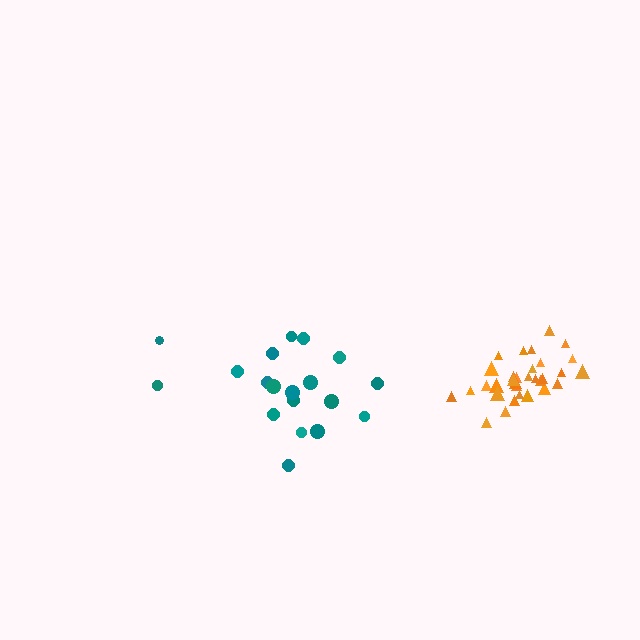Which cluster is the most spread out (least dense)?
Teal.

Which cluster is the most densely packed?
Orange.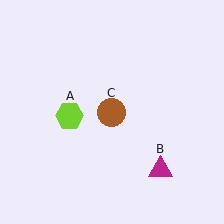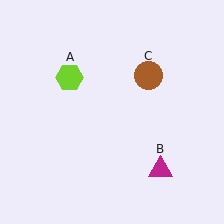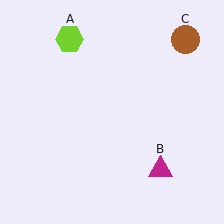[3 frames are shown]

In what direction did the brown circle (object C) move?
The brown circle (object C) moved up and to the right.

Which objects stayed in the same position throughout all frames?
Magenta triangle (object B) remained stationary.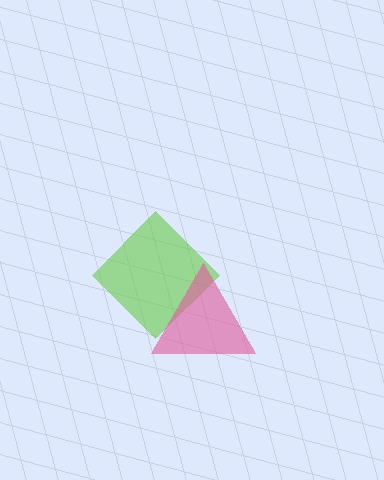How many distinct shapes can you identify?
There are 2 distinct shapes: a lime diamond, a pink triangle.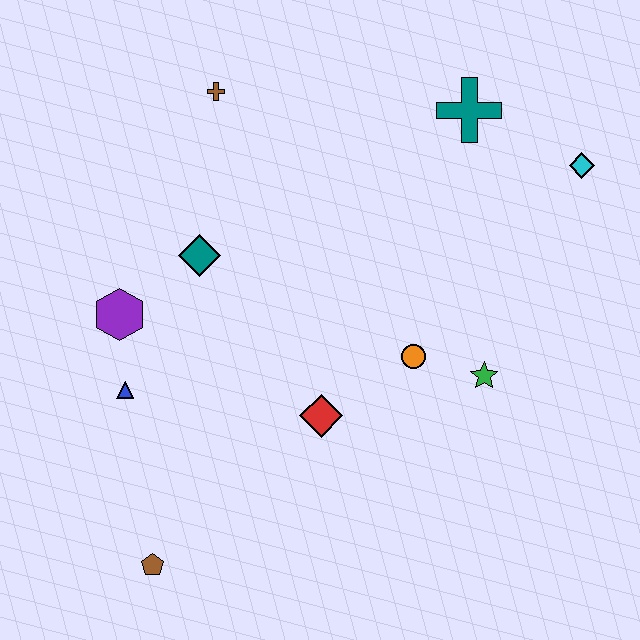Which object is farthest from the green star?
The brown cross is farthest from the green star.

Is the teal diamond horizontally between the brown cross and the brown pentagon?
Yes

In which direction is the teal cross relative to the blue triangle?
The teal cross is to the right of the blue triangle.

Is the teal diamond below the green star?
No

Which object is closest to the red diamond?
The orange circle is closest to the red diamond.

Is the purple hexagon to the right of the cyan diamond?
No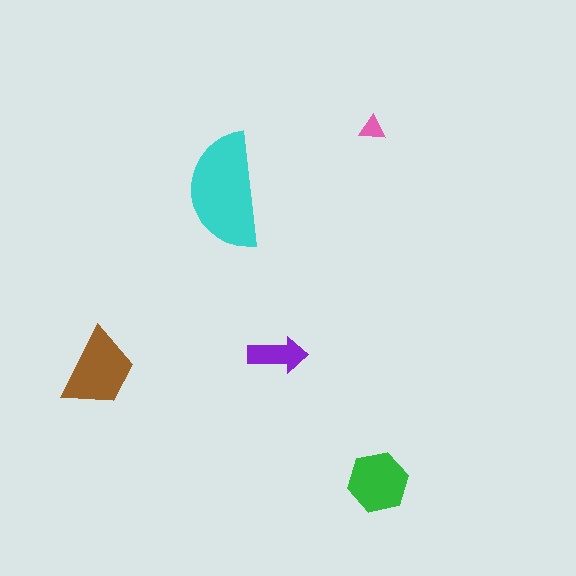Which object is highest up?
The pink triangle is topmost.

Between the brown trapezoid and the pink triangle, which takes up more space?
The brown trapezoid.